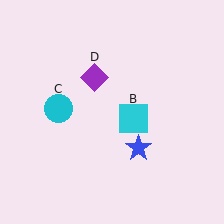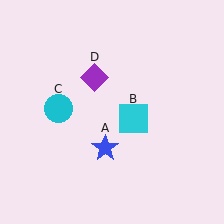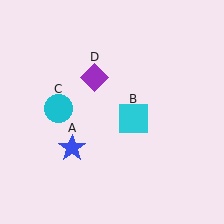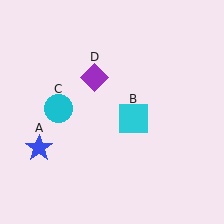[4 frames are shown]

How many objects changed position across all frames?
1 object changed position: blue star (object A).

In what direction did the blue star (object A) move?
The blue star (object A) moved left.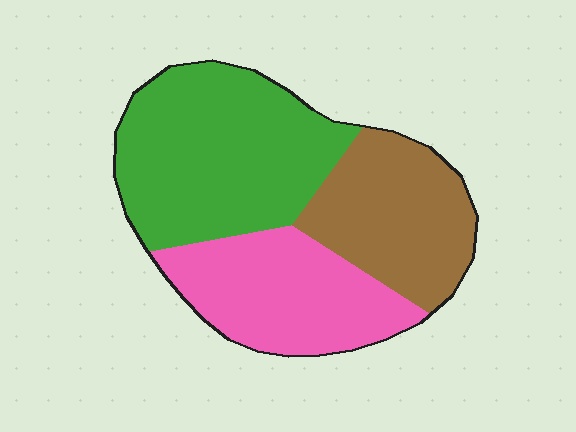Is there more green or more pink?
Green.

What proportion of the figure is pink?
Pink takes up between a quarter and a half of the figure.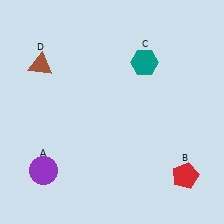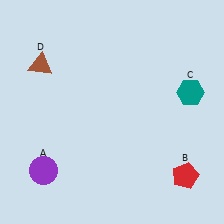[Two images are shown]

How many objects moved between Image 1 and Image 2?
1 object moved between the two images.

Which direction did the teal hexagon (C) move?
The teal hexagon (C) moved right.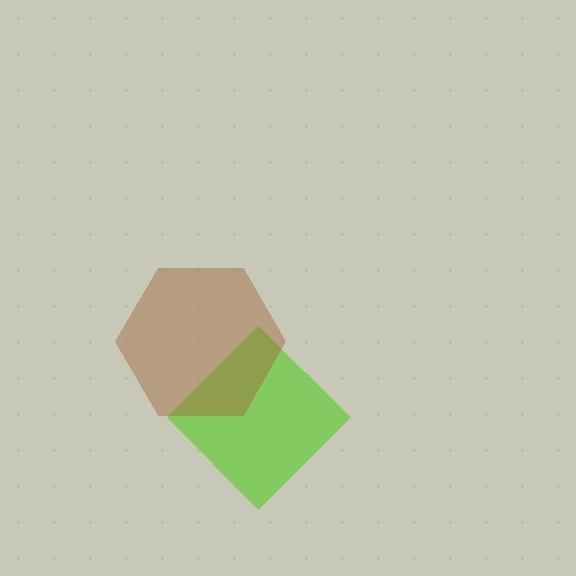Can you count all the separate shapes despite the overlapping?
Yes, there are 2 separate shapes.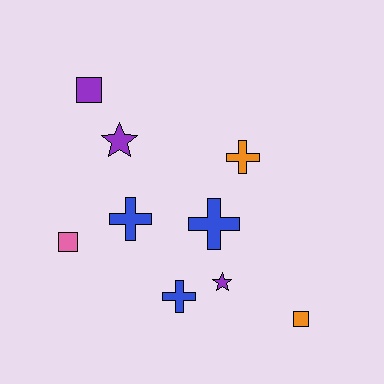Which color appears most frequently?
Blue, with 3 objects.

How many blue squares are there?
There are no blue squares.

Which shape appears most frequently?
Cross, with 4 objects.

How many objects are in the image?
There are 9 objects.